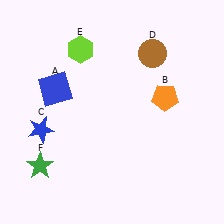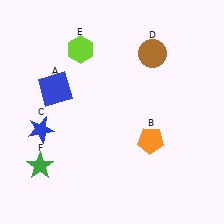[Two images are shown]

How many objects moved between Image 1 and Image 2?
1 object moved between the two images.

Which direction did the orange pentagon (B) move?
The orange pentagon (B) moved down.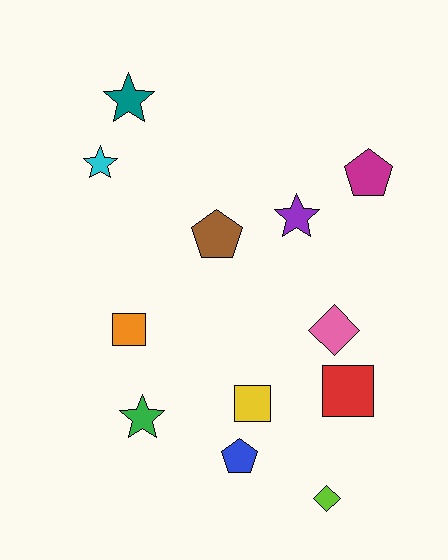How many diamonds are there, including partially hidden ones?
There are 2 diamonds.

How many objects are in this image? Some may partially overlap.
There are 12 objects.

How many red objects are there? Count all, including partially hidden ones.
There is 1 red object.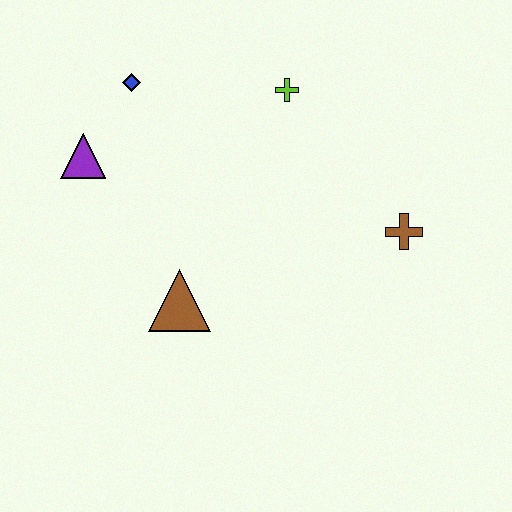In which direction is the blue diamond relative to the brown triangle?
The blue diamond is above the brown triangle.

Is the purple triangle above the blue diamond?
No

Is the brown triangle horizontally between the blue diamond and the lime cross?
Yes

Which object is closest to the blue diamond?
The purple triangle is closest to the blue diamond.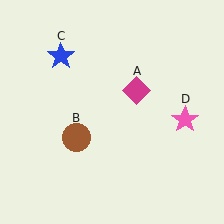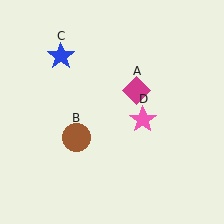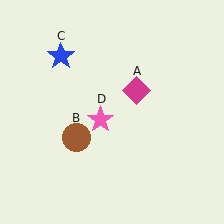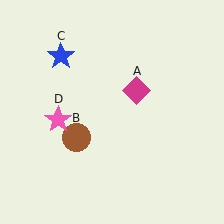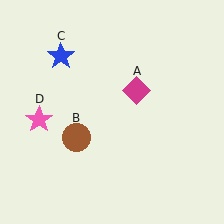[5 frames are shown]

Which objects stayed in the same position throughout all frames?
Magenta diamond (object A) and brown circle (object B) and blue star (object C) remained stationary.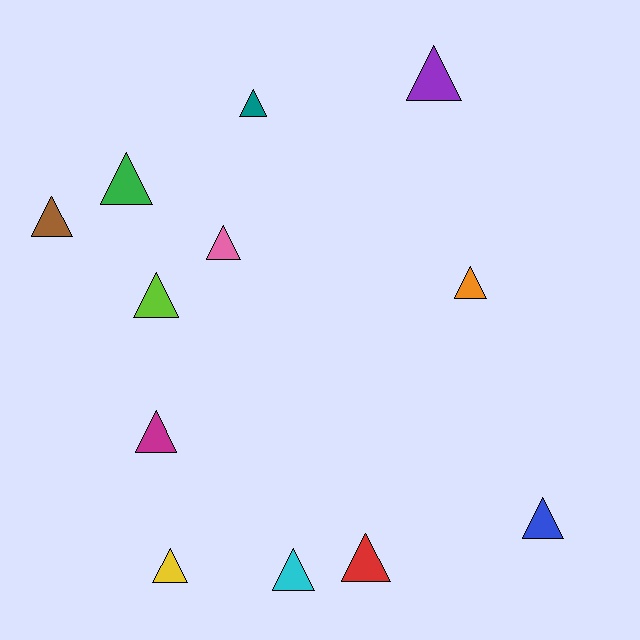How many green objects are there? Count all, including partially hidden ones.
There is 1 green object.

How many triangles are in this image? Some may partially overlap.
There are 12 triangles.